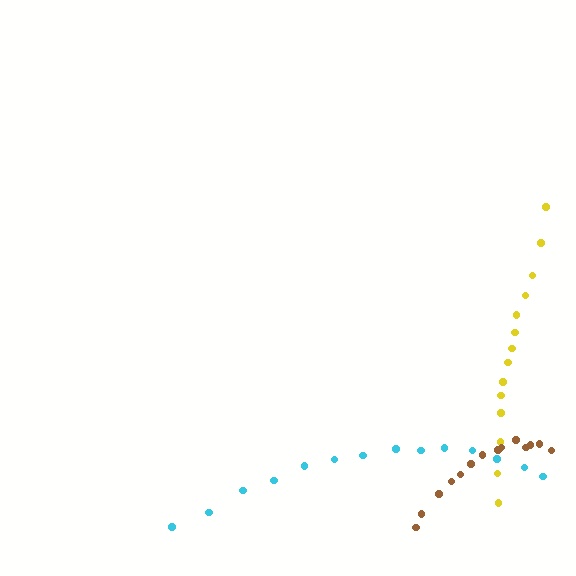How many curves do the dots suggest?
There are 3 distinct paths.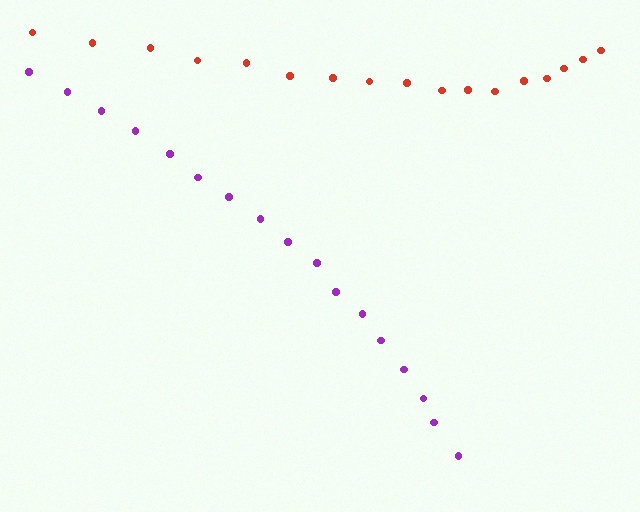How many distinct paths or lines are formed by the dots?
There are 2 distinct paths.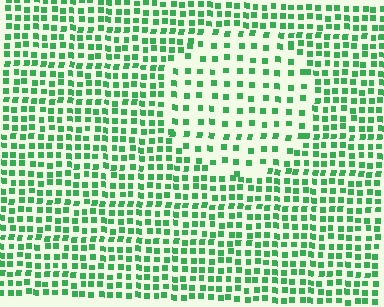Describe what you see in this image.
The image contains small green elements arranged at two different densities. A circle-shaped region is visible where the elements are less densely packed than the surrounding area.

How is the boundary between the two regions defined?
The boundary is defined by a change in element density (approximately 2.0x ratio). All elements are the same color, size, and shape.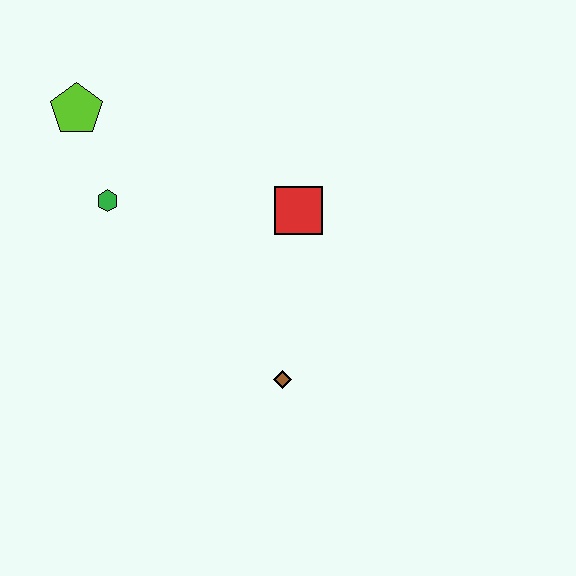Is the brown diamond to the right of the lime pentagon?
Yes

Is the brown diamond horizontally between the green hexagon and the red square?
Yes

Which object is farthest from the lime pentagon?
The brown diamond is farthest from the lime pentagon.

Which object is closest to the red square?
The brown diamond is closest to the red square.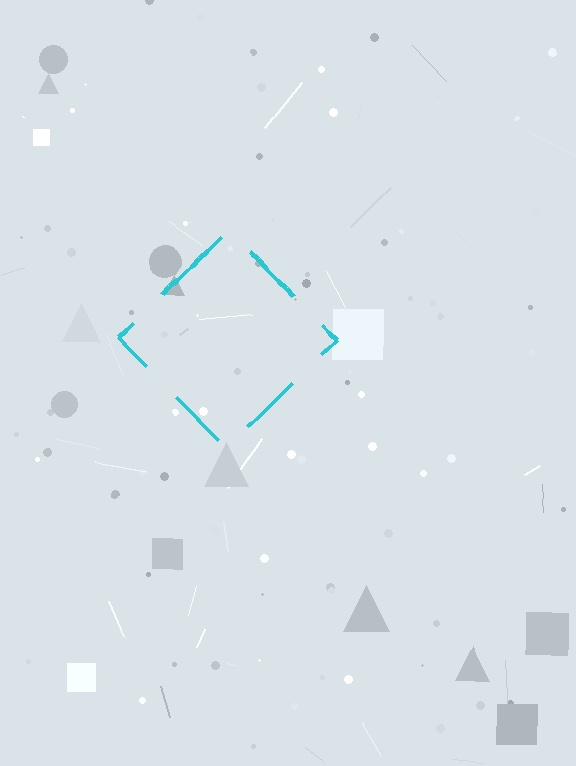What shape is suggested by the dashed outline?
The dashed outline suggests a diamond.